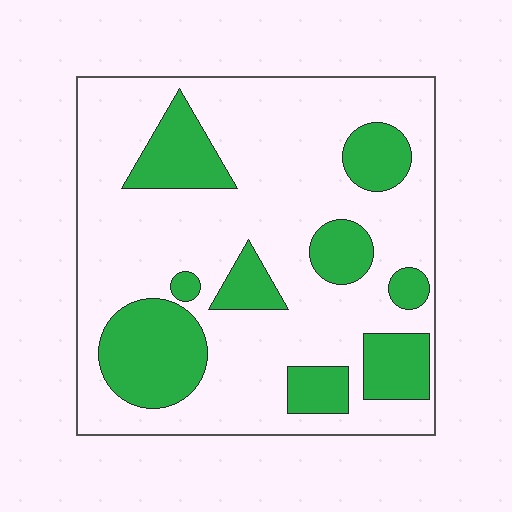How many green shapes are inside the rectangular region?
9.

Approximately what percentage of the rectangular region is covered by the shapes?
Approximately 25%.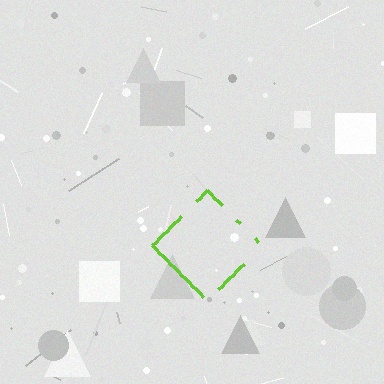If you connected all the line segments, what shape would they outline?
They would outline a diamond.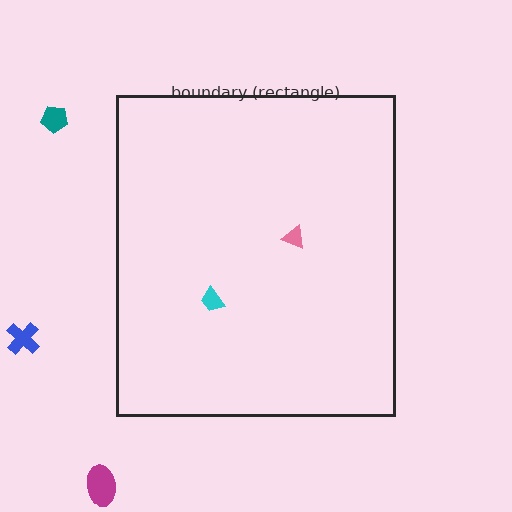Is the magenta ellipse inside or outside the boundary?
Outside.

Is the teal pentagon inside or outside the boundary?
Outside.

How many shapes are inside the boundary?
2 inside, 3 outside.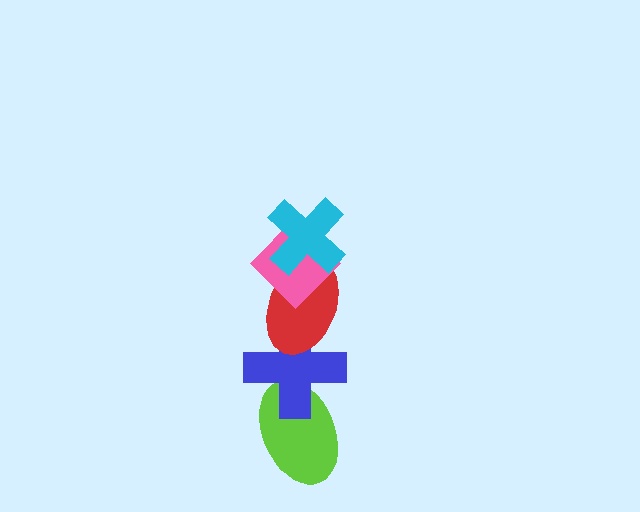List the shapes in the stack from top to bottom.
From top to bottom: the cyan cross, the pink diamond, the red ellipse, the blue cross, the lime ellipse.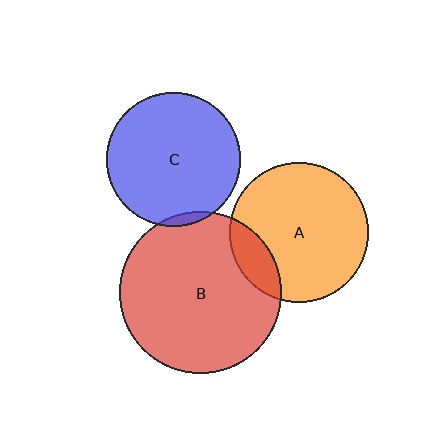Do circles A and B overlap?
Yes.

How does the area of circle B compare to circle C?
Approximately 1.5 times.